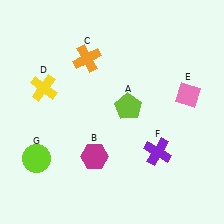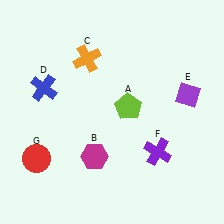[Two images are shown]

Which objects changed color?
D changed from yellow to blue. E changed from pink to purple. G changed from lime to red.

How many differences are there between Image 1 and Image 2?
There are 3 differences between the two images.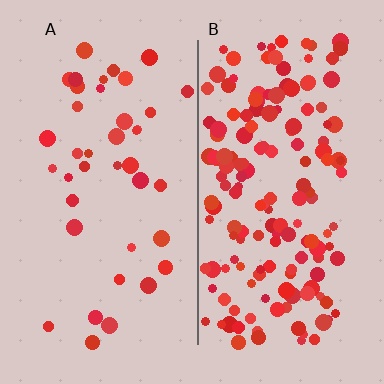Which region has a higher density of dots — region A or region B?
B (the right).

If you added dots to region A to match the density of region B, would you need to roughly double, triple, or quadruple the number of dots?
Approximately quadruple.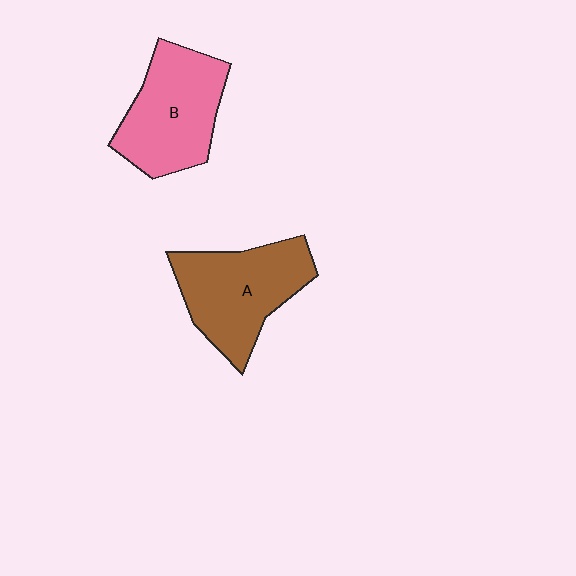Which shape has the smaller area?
Shape B (pink).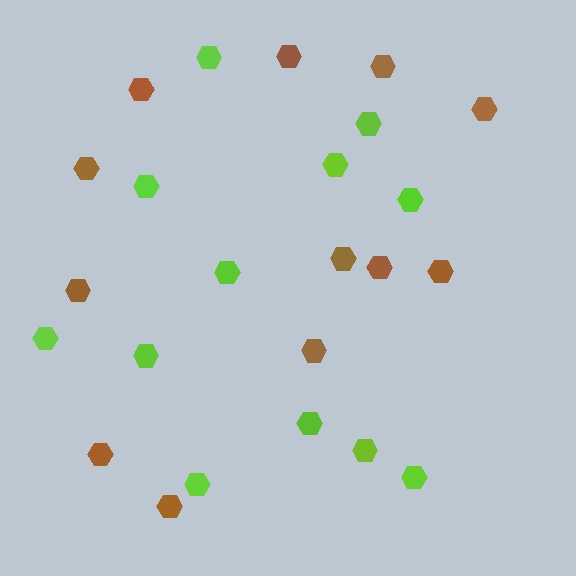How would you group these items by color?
There are 2 groups: one group of brown hexagons (12) and one group of lime hexagons (12).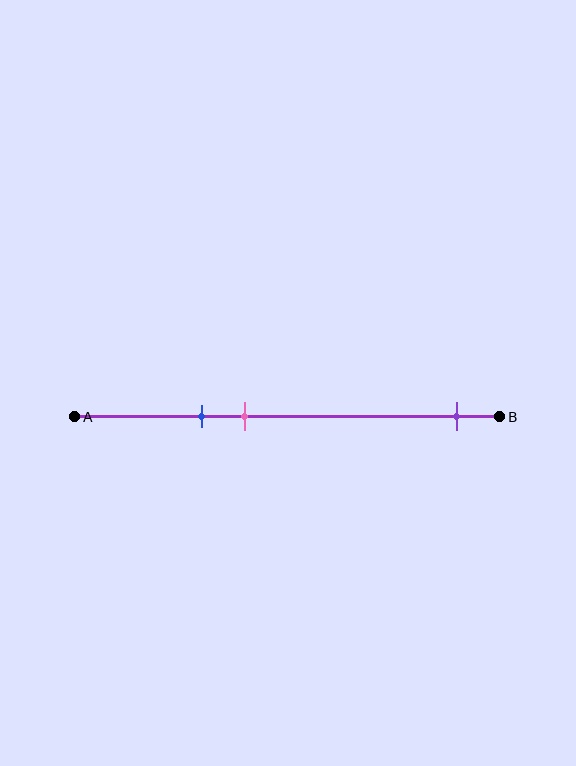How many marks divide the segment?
There are 3 marks dividing the segment.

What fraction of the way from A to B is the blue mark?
The blue mark is approximately 30% (0.3) of the way from A to B.